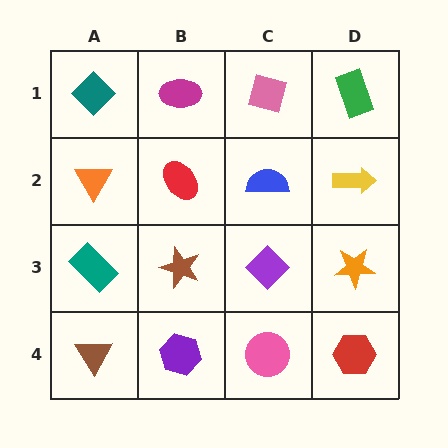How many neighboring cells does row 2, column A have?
3.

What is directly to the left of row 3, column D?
A purple diamond.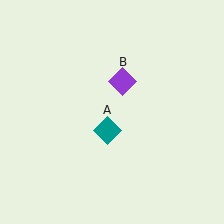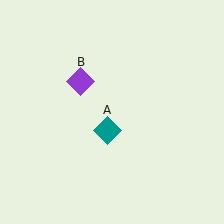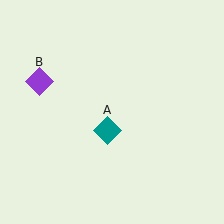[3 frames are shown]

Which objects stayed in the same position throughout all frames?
Teal diamond (object A) remained stationary.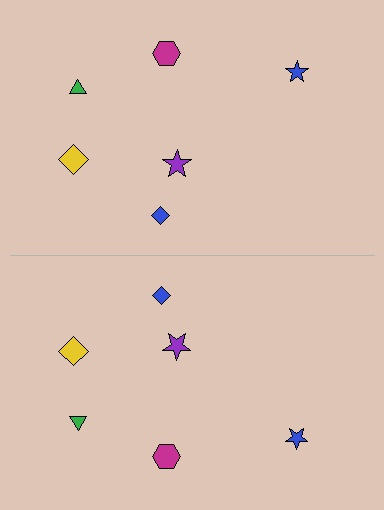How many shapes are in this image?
There are 12 shapes in this image.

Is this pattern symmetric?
Yes, this pattern has bilateral (reflection) symmetry.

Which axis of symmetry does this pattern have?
The pattern has a horizontal axis of symmetry running through the center of the image.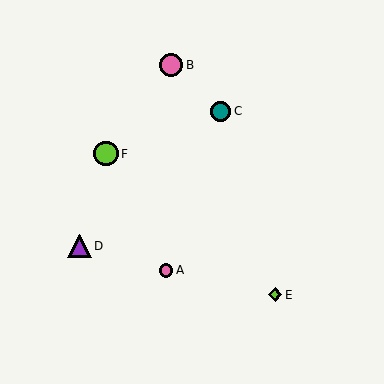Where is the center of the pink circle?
The center of the pink circle is at (171, 65).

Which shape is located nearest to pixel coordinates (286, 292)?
The lime diamond (labeled E) at (275, 295) is nearest to that location.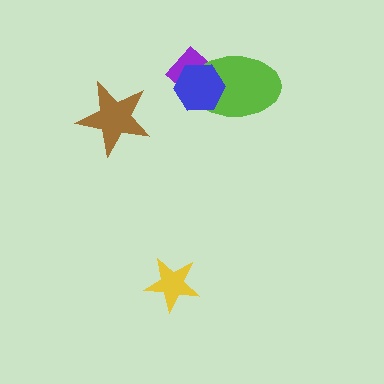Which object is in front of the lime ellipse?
The blue hexagon is in front of the lime ellipse.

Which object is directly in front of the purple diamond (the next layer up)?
The lime ellipse is directly in front of the purple diamond.